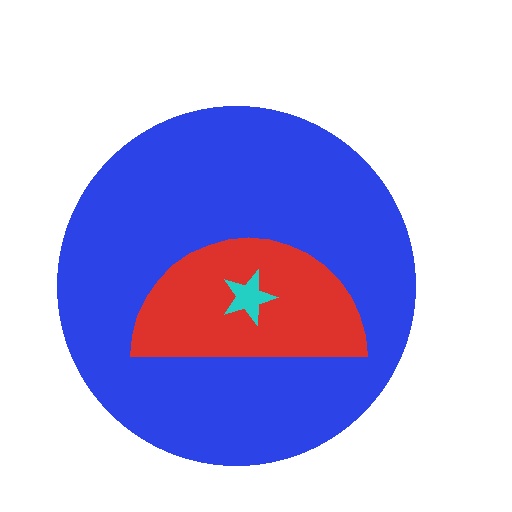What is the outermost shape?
The blue circle.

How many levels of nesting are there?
3.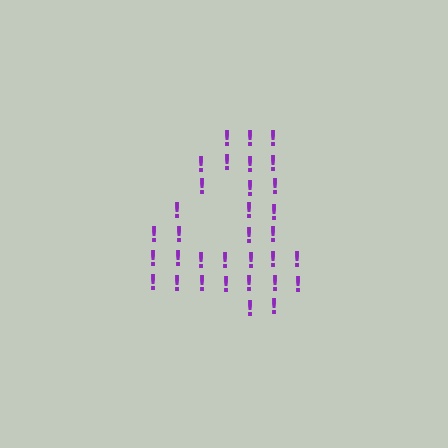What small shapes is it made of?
It is made of small exclamation marks.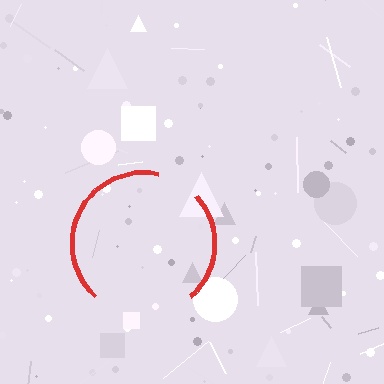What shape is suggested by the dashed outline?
The dashed outline suggests a circle.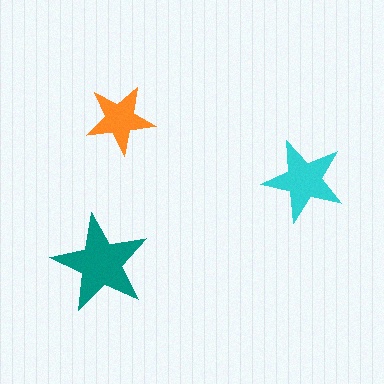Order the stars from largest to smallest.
the teal one, the cyan one, the orange one.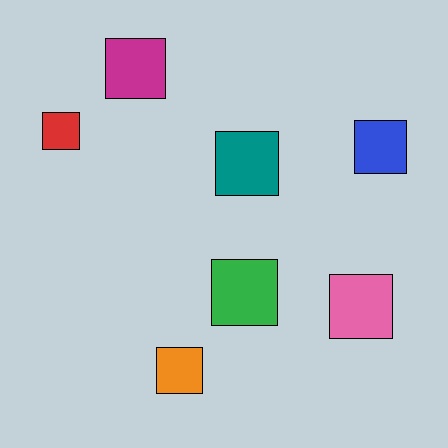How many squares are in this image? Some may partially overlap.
There are 7 squares.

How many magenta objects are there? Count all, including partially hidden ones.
There is 1 magenta object.